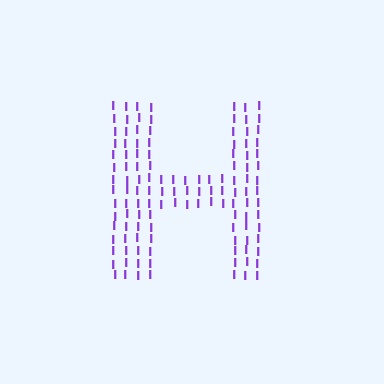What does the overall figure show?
The overall figure shows the letter H.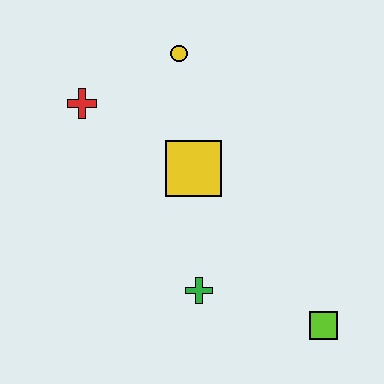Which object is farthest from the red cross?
The lime square is farthest from the red cross.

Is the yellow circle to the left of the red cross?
No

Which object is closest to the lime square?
The green cross is closest to the lime square.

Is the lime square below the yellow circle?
Yes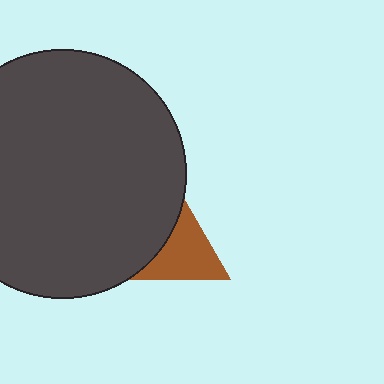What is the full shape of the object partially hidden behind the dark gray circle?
The partially hidden object is a brown triangle.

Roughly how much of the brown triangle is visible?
About half of it is visible (roughly 48%).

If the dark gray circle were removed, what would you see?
You would see the complete brown triangle.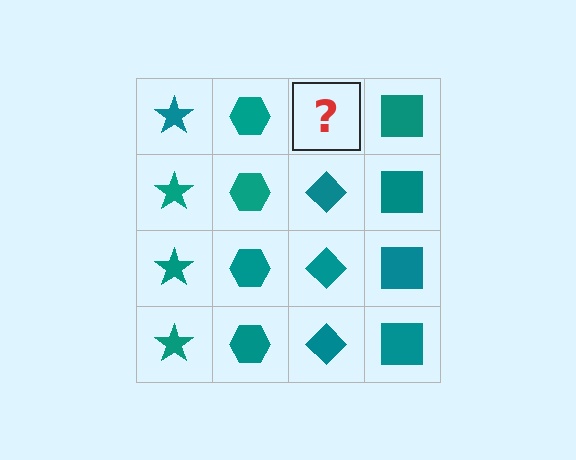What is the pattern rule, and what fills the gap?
The rule is that each column has a consistent shape. The gap should be filled with a teal diamond.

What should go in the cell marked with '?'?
The missing cell should contain a teal diamond.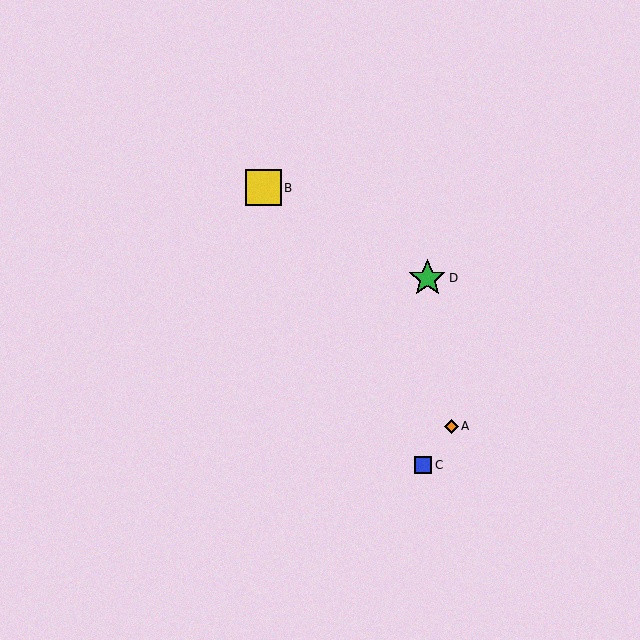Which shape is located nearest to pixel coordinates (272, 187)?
The yellow square (labeled B) at (263, 188) is nearest to that location.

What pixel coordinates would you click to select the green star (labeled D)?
Click at (427, 278) to select the green star D.